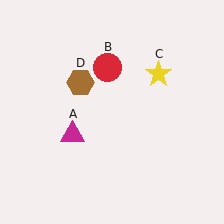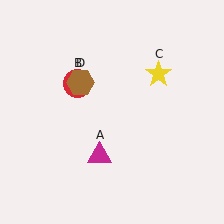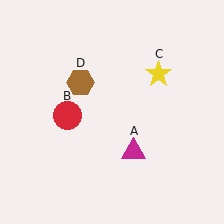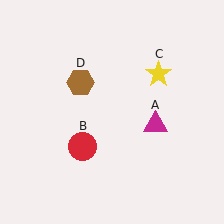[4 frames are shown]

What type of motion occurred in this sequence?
The magenta triangle (object A), red circle (object B) rotated counterclockwise around the center of the scene.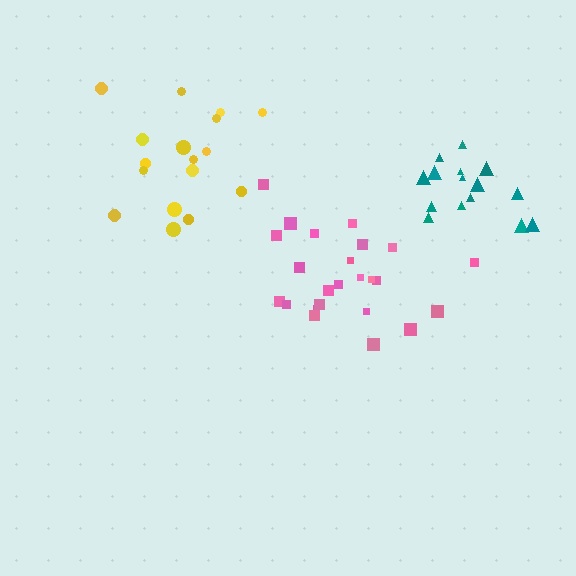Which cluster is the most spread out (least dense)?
Pink.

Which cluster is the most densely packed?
Teal.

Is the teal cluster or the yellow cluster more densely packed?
Teal.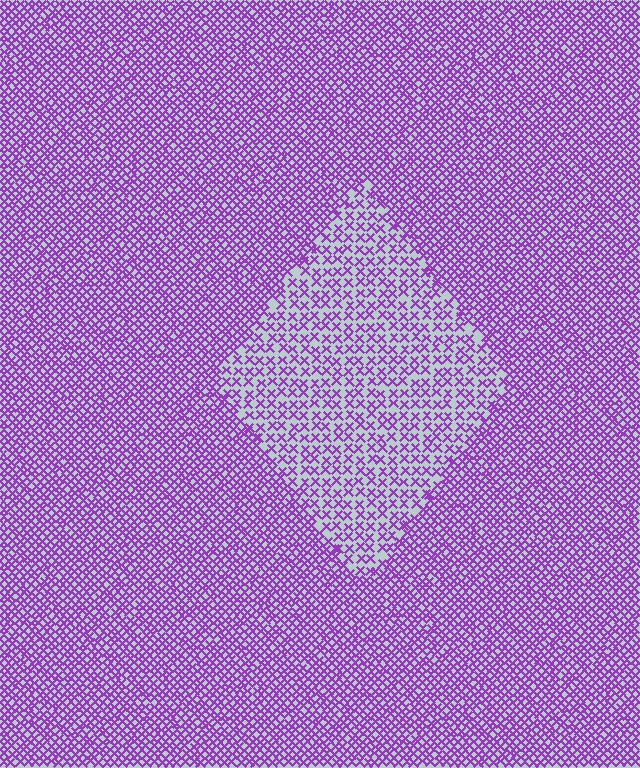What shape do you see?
I see a diamond.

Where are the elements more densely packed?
The elements are more densely packed outside the diamond boundary.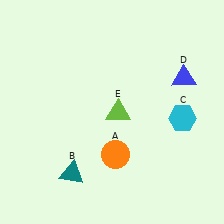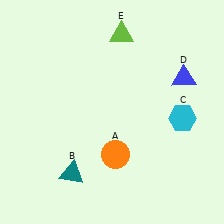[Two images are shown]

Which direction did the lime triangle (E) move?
The lime triangle (E) moved up.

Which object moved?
The lime triangle (E) moved up.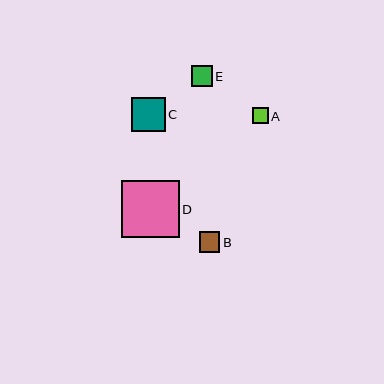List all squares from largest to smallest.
From largest to smallest: D, C, B, E, A.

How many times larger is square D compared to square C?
Square D is approximately 1.7 times the size of square C.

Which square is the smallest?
Square A is the smallest with a size of approximately 16 pixels.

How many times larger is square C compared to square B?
Square C is approximately 1.6 times the size of square B.